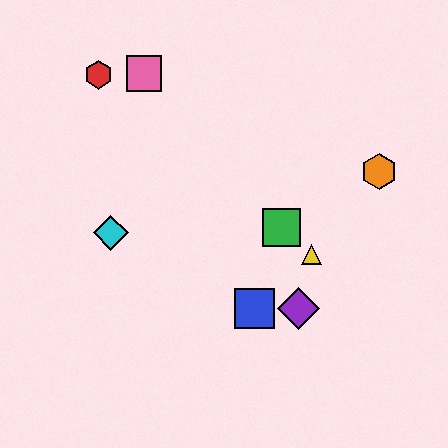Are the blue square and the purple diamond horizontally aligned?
Yes, both are at y≈309.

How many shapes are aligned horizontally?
2 shapes (the blue square, the purple diamond) are aligned horizontally.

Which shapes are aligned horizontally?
The blue square, the purple diamond are aligned horizontally.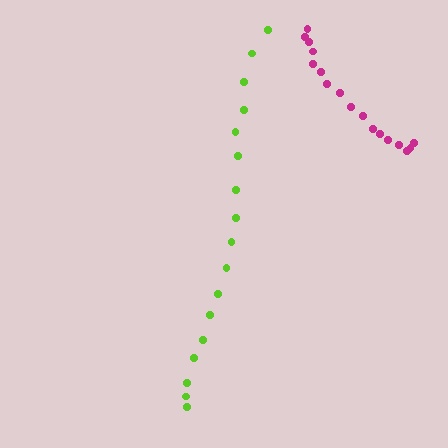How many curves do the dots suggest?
There are 2 distinct paths.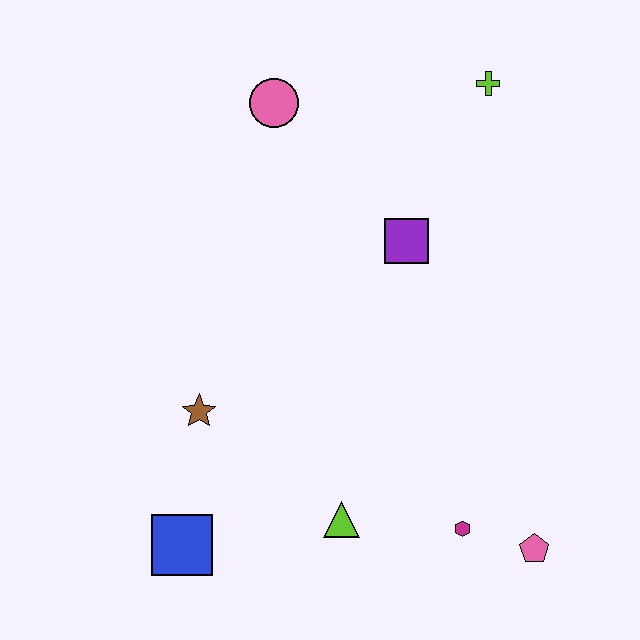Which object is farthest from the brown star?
The lime cross is farthest from the brown star.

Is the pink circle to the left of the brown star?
No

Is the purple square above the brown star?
Yes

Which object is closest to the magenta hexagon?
The pink pentagon is closest to the magenta hexagon.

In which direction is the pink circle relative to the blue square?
The pink circle is above the blue square.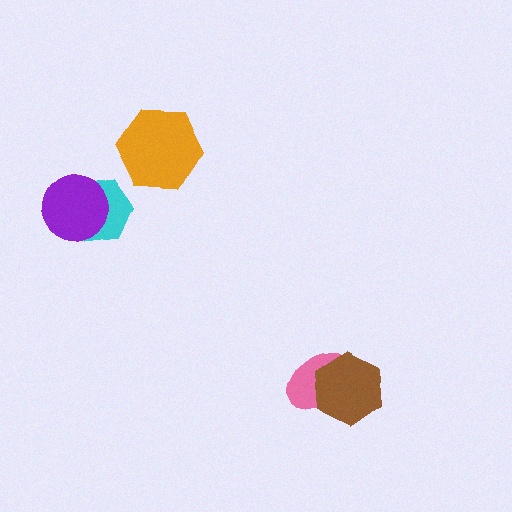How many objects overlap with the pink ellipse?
1 object overlaps with the pink ellipse.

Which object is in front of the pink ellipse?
The brown hexagon is in front of the pink ellipse.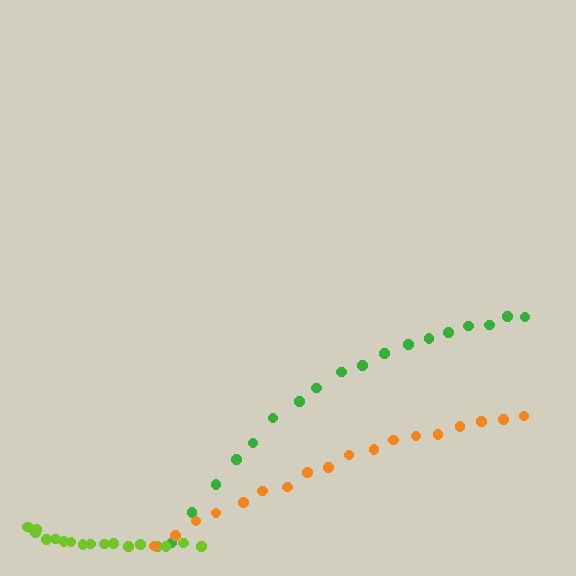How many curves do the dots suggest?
There are 3 distinct paths.